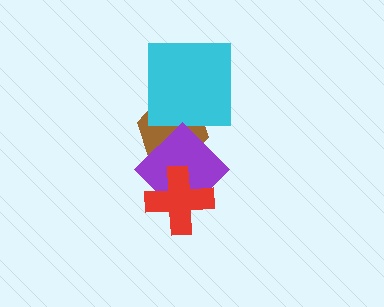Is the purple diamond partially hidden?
Yes, it is partially covered by another shape.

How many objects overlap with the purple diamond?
2 objects overlap with the purple diamond.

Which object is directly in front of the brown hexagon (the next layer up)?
The cyan square is directly in front of the brown hexagon.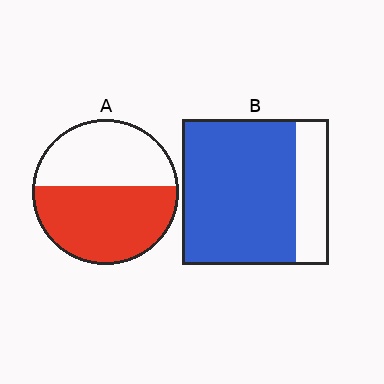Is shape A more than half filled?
Yes.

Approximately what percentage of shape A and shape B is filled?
A is approximately 55% and B is approximately 80%.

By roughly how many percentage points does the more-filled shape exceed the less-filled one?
By roughly 20 percentage points (B over A).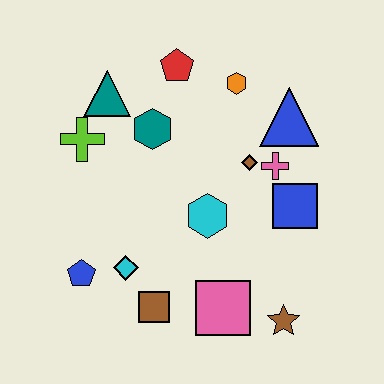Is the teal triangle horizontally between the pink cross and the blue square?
No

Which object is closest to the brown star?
The pink square is closest to the brown star.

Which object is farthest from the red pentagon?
The brown star is farthest from the red pentagon.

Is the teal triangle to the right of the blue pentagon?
Yes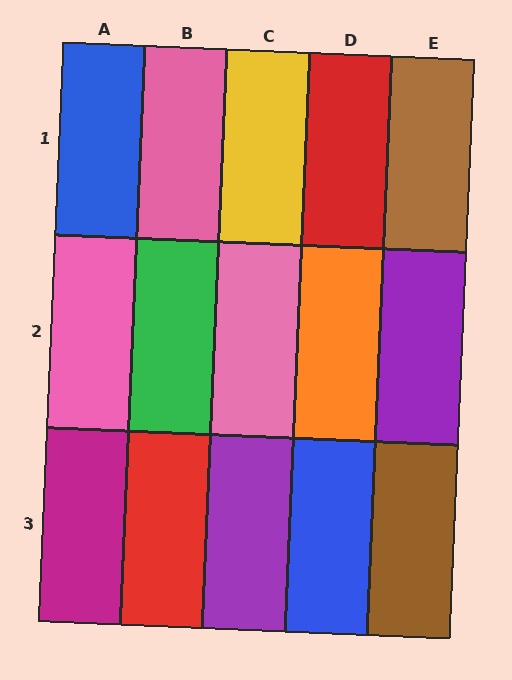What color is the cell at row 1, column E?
Brown.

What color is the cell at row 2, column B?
Green.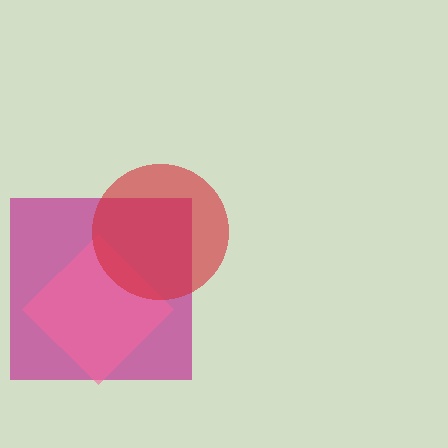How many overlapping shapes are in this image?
There are 3 overlapping shapes in the image.